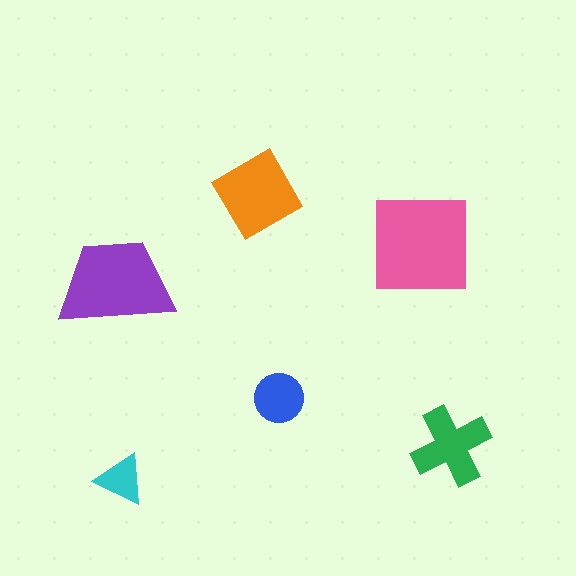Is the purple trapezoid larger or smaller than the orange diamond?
Larger.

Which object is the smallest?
The cyan triangle.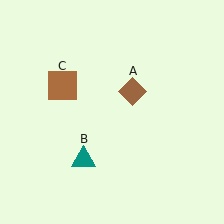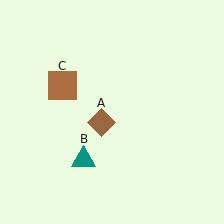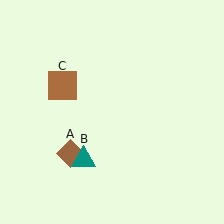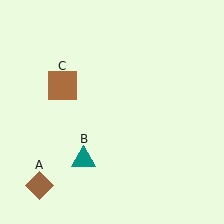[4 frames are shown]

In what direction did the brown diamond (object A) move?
The brown diamond (object A) moved down and to the left.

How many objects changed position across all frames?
1 object changed position: brown diamond (object A).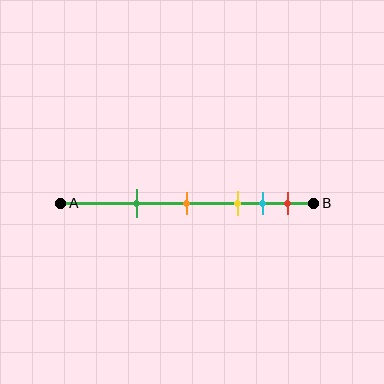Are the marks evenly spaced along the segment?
No, the marks are not evenly spaced.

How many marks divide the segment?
There are 5 marks dividing the segment.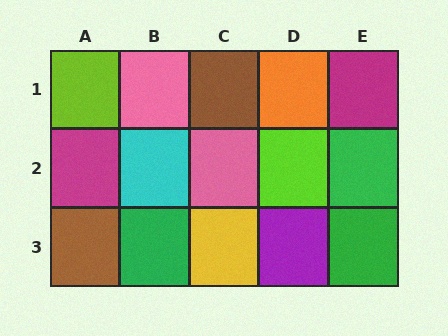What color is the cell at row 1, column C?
Brown.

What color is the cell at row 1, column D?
Orange.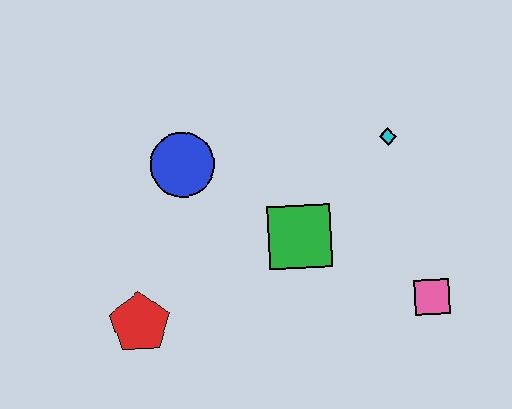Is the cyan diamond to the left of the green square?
No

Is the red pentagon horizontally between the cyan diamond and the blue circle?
No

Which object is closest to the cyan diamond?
The green square is closest to the cyan diamond.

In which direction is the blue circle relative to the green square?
The blue circle is to the left of the green square.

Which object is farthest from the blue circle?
The pink square is farthest from the blue circle.